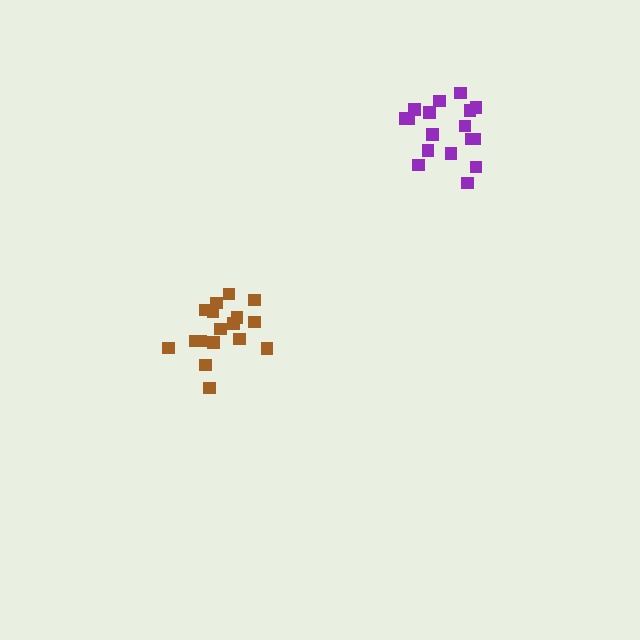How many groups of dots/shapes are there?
There are 2 groups.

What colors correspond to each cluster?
The clusters are colored: purple, brown.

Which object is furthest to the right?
The purple cluster is rightmost.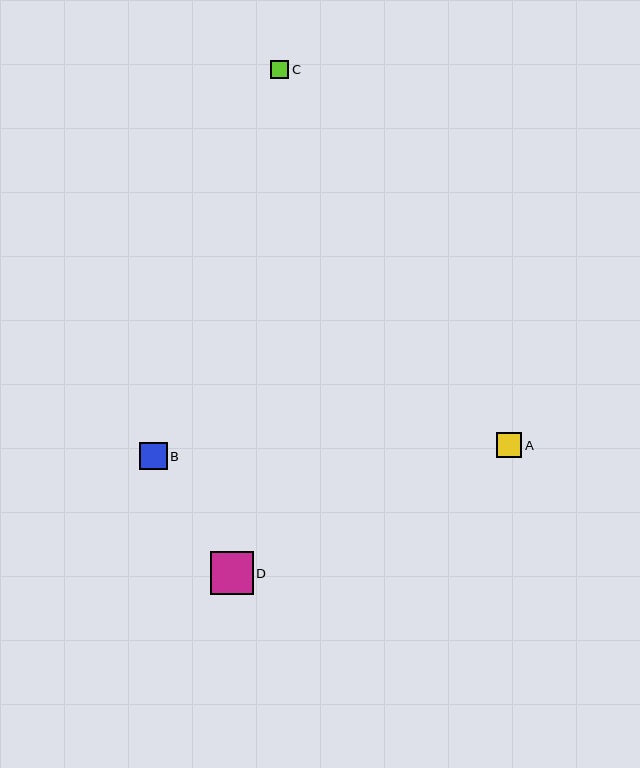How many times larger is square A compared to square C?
Square A is approximately 1.4 times the size of square C.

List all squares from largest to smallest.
From largest to smallest: D, B, A, C.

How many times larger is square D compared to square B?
Square D is approximately 1.6 times the size of square B.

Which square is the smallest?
Square C is the smallest with a size of approximately 18 pixels.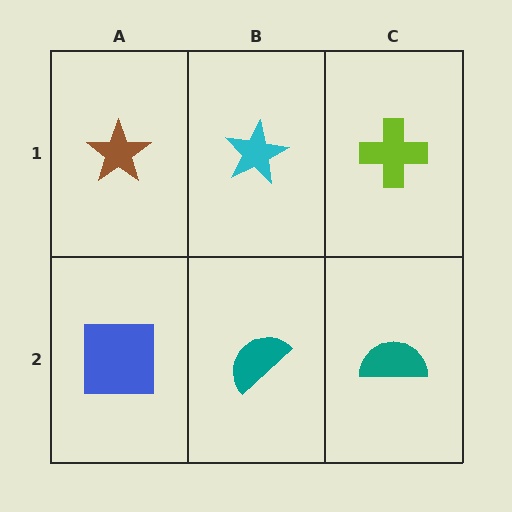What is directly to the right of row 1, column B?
A lime cross.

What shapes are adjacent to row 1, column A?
A blue square (row 2, column A), a cyan star (row 1, column B).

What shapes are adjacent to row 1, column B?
A teal semicircle (row 2, column B), a brown star (row 1, column A), a lime cross (row 1, column C).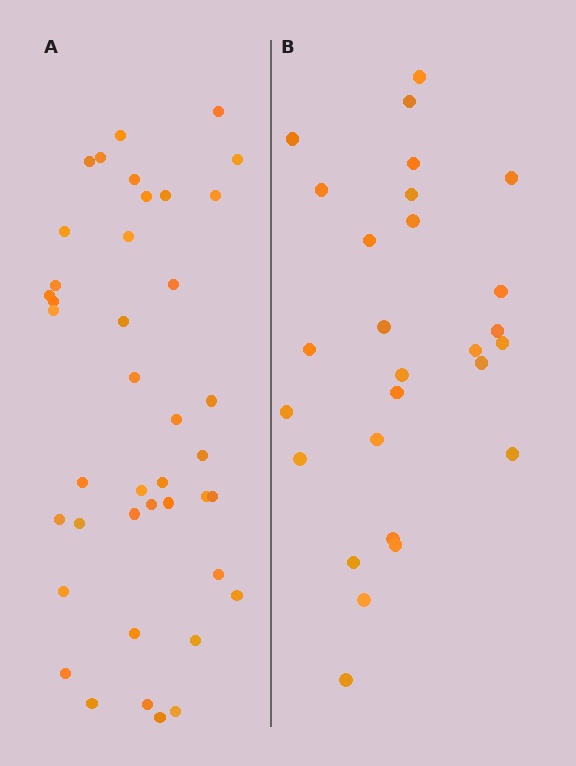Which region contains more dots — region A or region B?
Region A (the left region) has more dots.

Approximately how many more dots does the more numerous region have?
Region A has approximately 15 more dots than region B.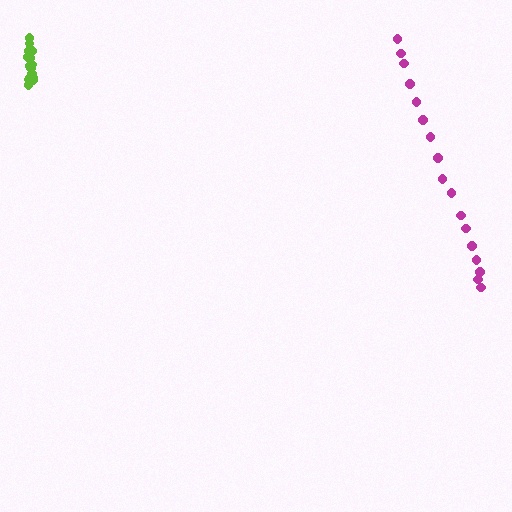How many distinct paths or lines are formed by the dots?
There are 2 distinct paths.